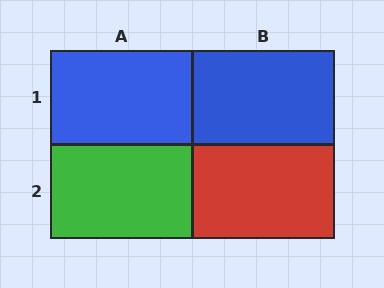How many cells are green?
1 cell is green.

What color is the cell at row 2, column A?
Green.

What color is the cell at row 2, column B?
Red.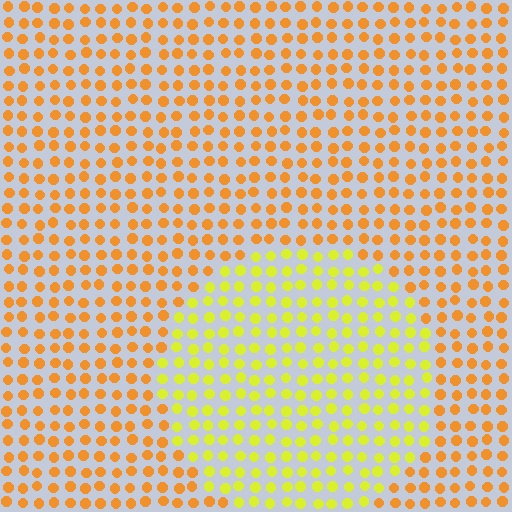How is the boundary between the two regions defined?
The boundary is defined purely by a slight shift in hue (about 36 degrees). Spacing, size, and orientation are identical on both sides.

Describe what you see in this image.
The image is filled with small orange elements in a uniform arrangement. A circle-shaped region is visible where the elements are tinted to a slightly different hue, forming a subtle color boundary.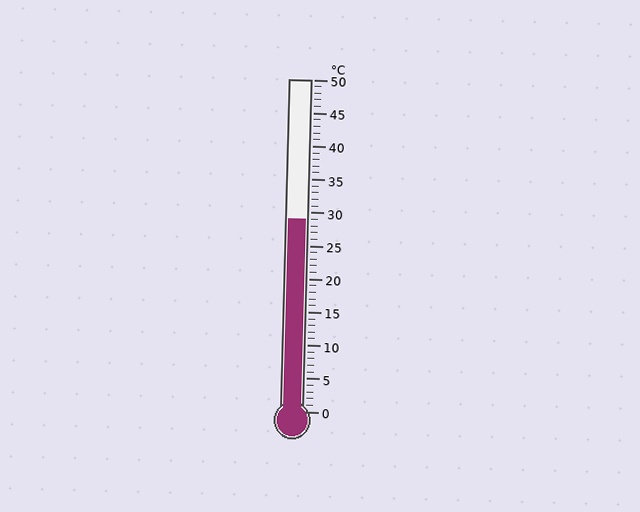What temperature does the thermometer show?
The thermometer shows approximately 29°C.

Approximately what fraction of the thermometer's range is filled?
The thermometer is filled to approximately 60% of its range.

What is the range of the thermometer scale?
The thermometer scale ranges from 0°C to 50°C.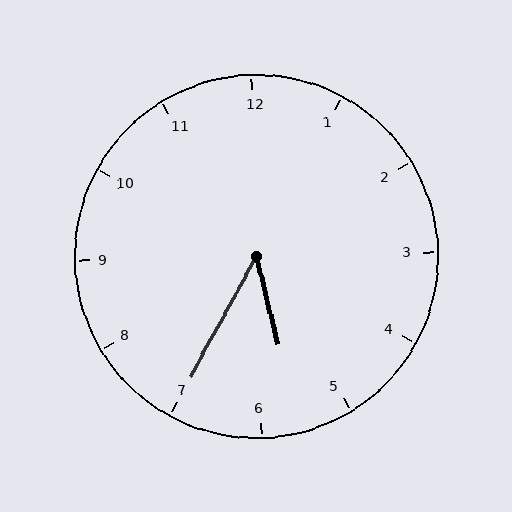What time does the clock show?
5:35.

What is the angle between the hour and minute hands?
Approximately 42 degrees.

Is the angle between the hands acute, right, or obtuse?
It is acute.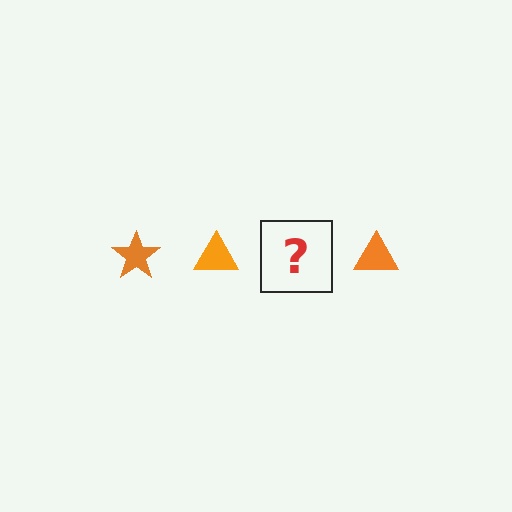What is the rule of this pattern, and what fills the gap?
The rule is that the pattern cycles through star, triangle shapes in orange. The gap should be filled with an orange star.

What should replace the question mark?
The question mark should be replaced with an orange star.